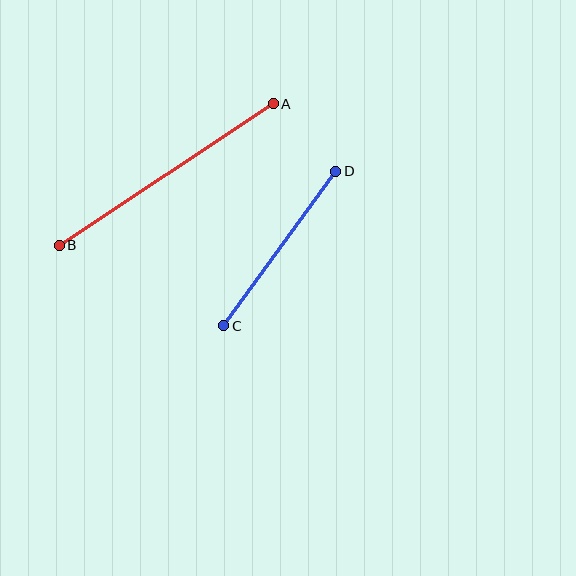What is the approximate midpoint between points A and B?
The midpoint is at approximately (166, 174) pixels.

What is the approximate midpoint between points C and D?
The midpoint is at approximately (280, 248) pixels.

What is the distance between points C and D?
The distance is approximately 190 pixels.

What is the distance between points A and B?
The distance is approximately 256 pixels.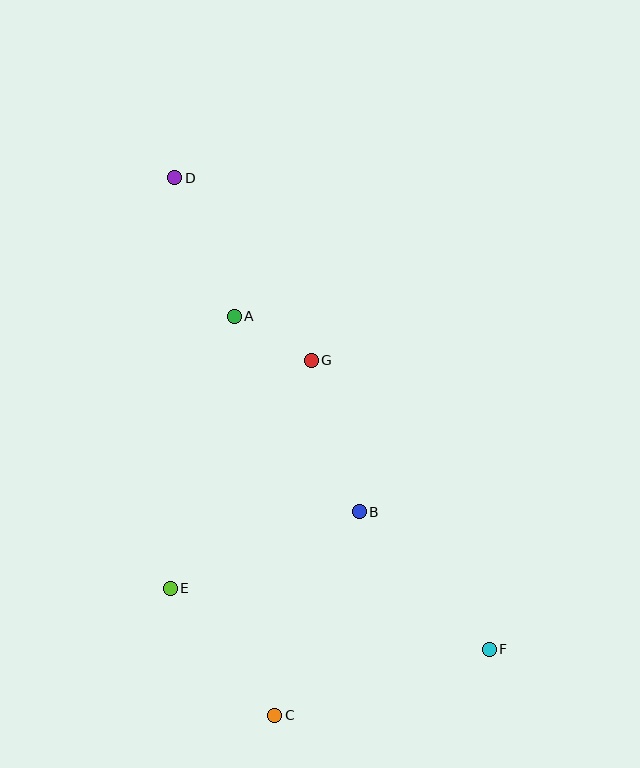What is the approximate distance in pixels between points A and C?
The distance between A and C is approximately 401 pixels.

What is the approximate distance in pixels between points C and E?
The distance between C and E is approximately 164 pixels.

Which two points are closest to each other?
Points A and G are closest to each other.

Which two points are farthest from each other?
Points D and F are farthest from each other.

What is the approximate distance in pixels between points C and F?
The distance between C and F is approximately 224 pixels.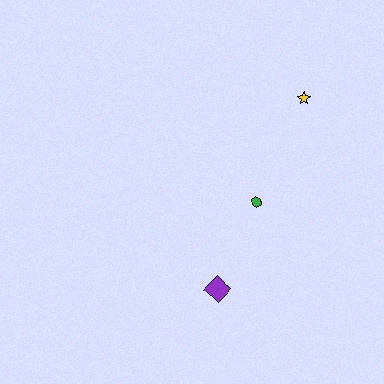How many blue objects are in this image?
There are no blue objects.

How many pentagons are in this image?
There are no pentagons.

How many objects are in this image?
There are 3 objects.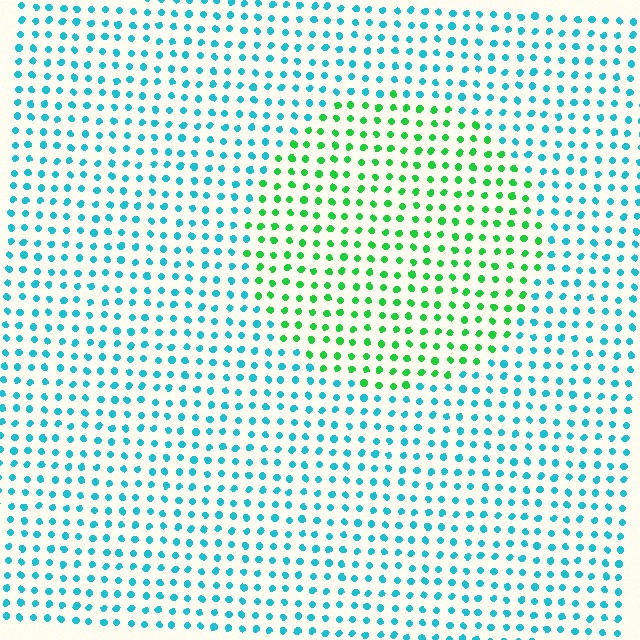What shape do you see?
I see a circle.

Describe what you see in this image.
The image is filled with small cyan elements in a uniform arrangement. A circle-shaped region is visible where the elements are tinted to a slightly different hue, forming a subtle color boundary.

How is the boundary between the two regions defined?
The boundary is defined purely by a slight shift in hue (about 55 degrees). Spacing, size, and orientation are identical on both sides.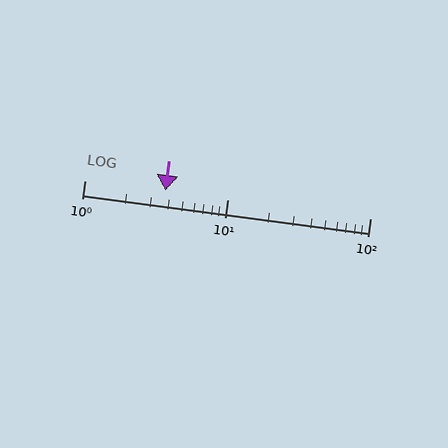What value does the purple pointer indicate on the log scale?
The pointer indicates approximately 3.7.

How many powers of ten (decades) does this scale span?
The scale spans 2 decades, from 1 to 100.